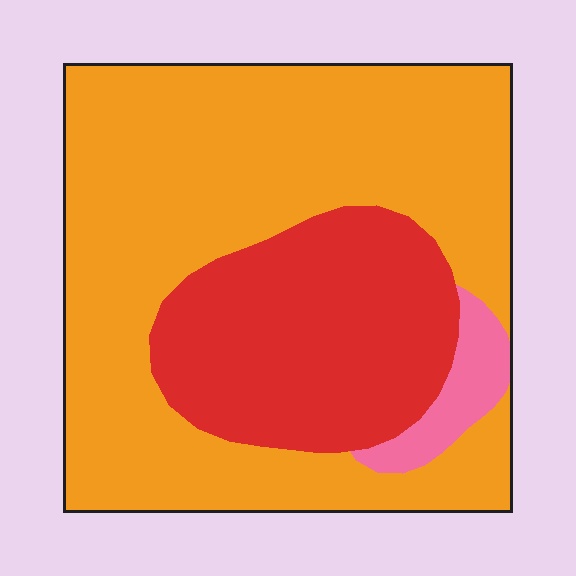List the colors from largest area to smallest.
From largest to smallest: orange, red, pink.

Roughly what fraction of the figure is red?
Red covers roughly 30% of the figure.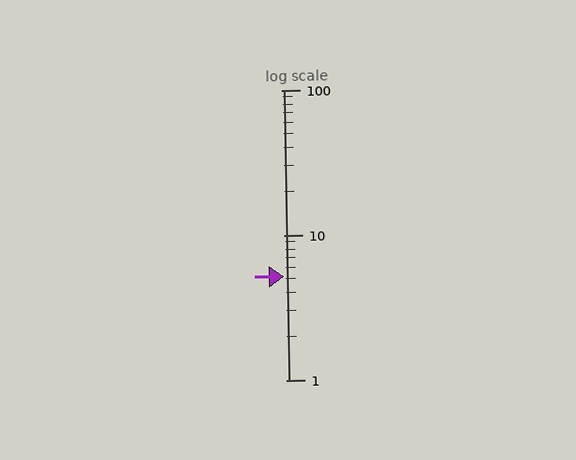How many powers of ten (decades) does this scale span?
The scale spans 2 decades, from 1 to 100.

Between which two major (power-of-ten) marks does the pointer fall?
The pointer is between 1 and 10.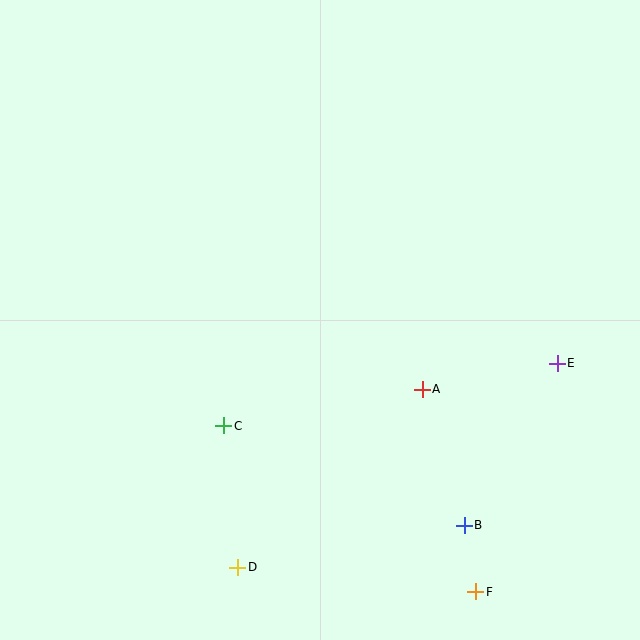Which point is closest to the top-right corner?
Point E is closest to the top-right corner.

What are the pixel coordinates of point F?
Point F is at (476, 592).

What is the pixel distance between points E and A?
The distance between E and A is 137 pixels.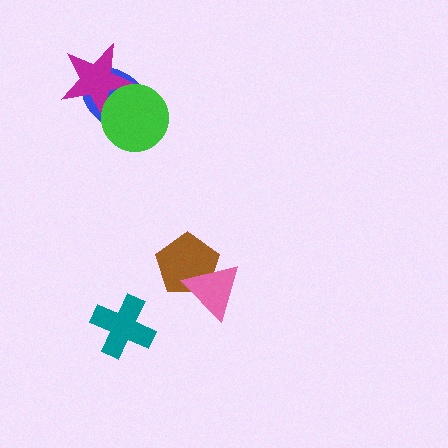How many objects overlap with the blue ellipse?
2 objects overlap with the blue ellipse.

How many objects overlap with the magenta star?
2 objects overlap with the magenta star.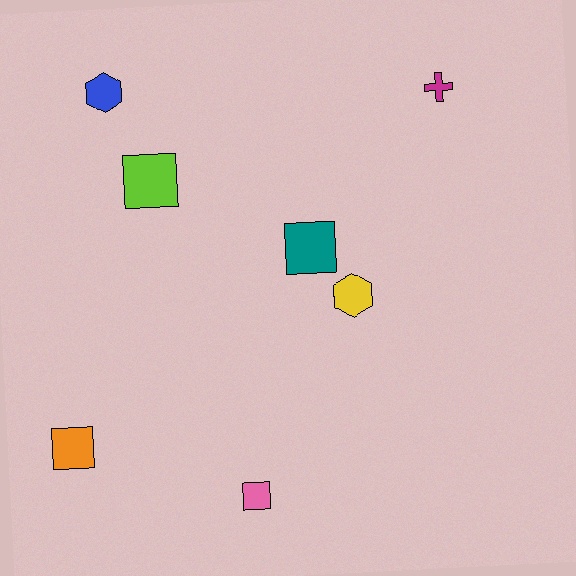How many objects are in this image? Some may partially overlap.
There are 7 objects.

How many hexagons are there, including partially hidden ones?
There are 2 hexagons.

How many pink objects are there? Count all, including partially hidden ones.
There is 1 pink object.